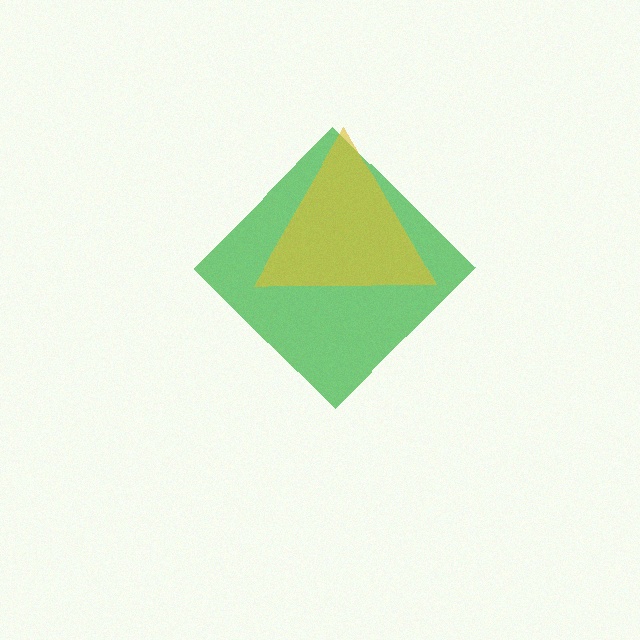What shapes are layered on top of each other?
The layered shapes are: a green diamond, a yellow triangle.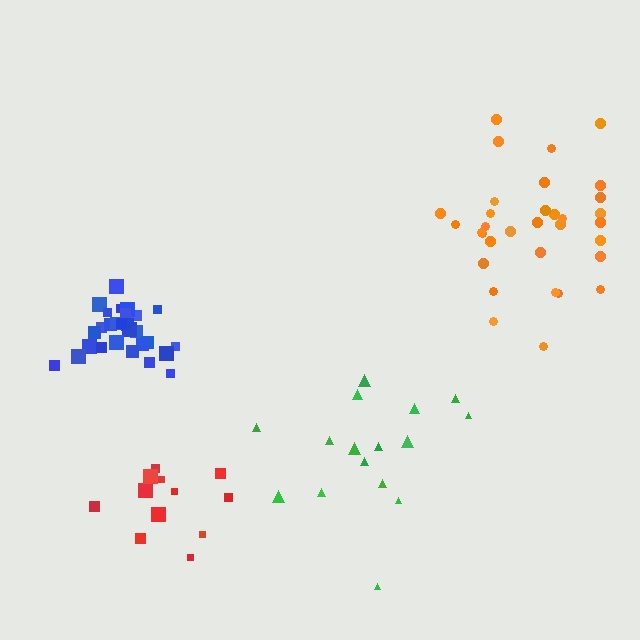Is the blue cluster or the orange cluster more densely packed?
Blue.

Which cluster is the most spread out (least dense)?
Green.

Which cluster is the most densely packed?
Blue.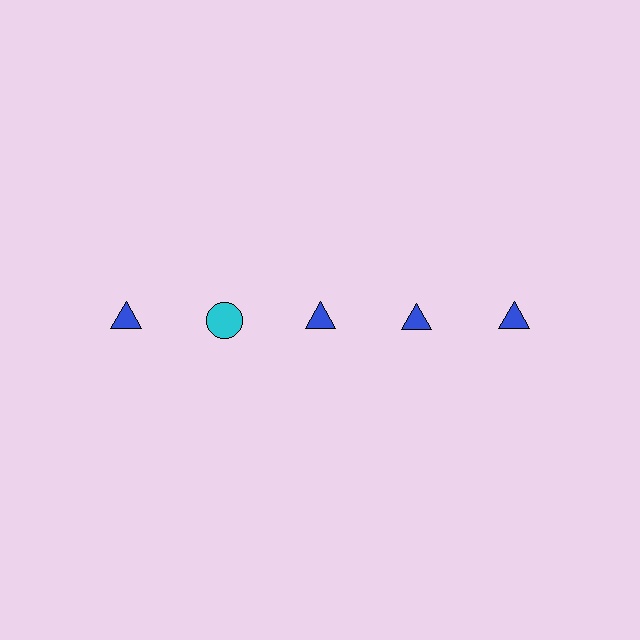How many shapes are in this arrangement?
There are 5 shapes arranged in a grid pattern.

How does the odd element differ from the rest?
It differs in both color (cyan instead of blue) and shape (circle instead of triangle).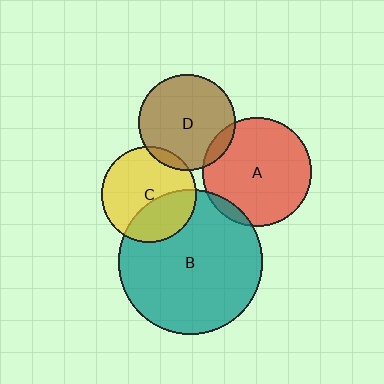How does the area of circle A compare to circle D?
Approximately 1.3 times.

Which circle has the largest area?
Circle B (teal).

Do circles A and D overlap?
Yes.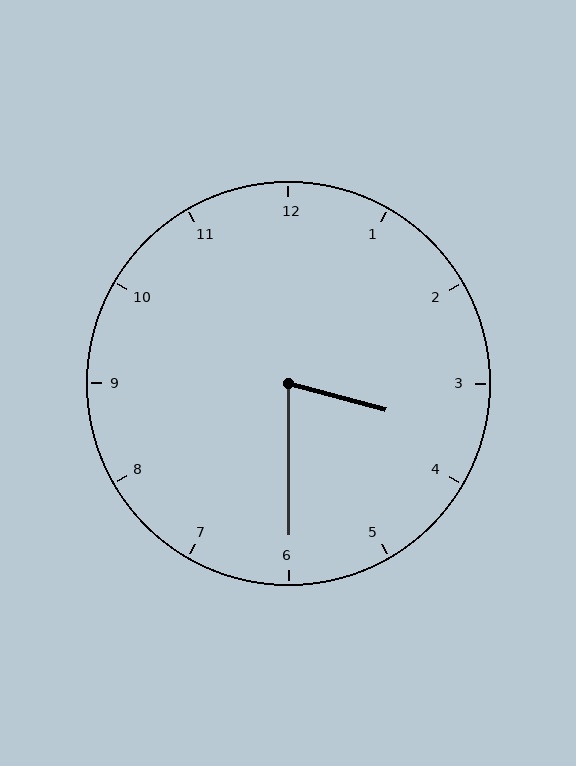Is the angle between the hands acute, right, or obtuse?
It is acute.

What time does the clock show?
3:30.